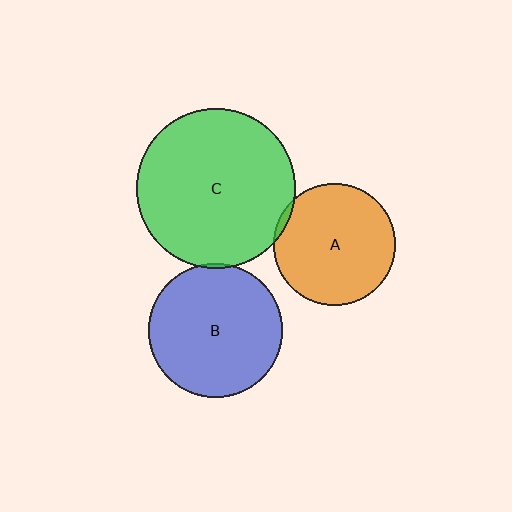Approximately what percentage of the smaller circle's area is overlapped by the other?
Approximately 5%.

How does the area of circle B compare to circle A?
Approximately 1.2 times.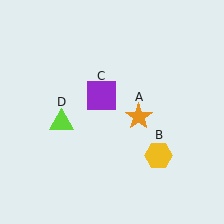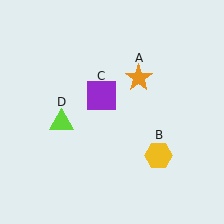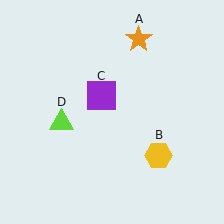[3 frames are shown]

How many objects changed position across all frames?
1 object changed position: orange star (object A).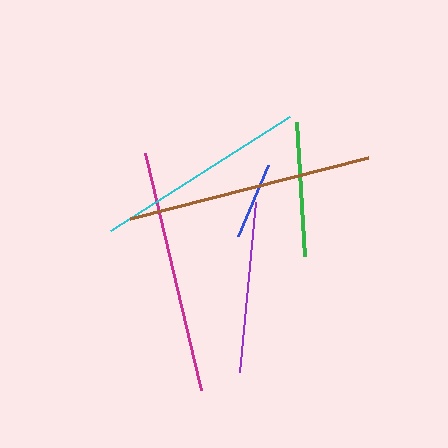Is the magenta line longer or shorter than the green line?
The magenta line is longer than the green line.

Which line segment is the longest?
The brown line is the longest at approximately 246 pixels.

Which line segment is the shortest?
The blue line is the shortest at approximately 77 pixels.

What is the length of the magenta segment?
The magenta segment is approximately 243 pixels long.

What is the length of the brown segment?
The brown segment is approximately 246 pixels long.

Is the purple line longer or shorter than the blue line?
The purple line is longer than the blue line.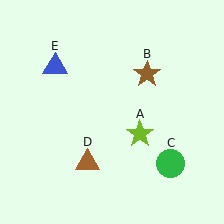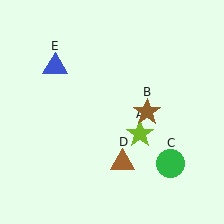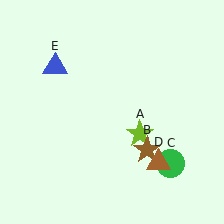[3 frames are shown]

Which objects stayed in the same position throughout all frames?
Lime star (object A) and green circle (object C) and blue triangle (object E) remained stationary.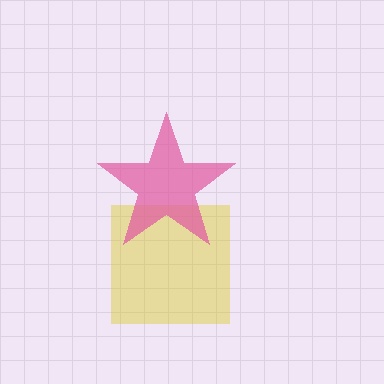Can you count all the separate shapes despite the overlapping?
Yes, there are 2 separate shapes.